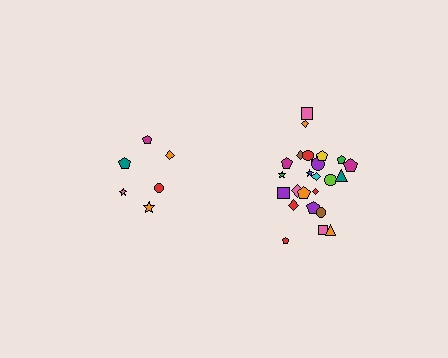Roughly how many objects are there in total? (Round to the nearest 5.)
Roughly 30 objects in total.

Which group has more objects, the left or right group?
The right group.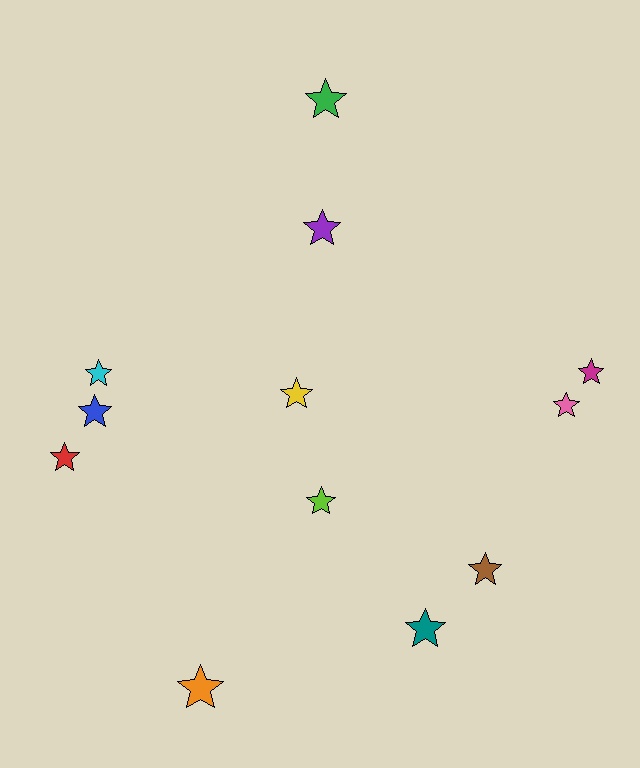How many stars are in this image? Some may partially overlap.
There are 12 stars.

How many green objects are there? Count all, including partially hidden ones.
There is 1 green object.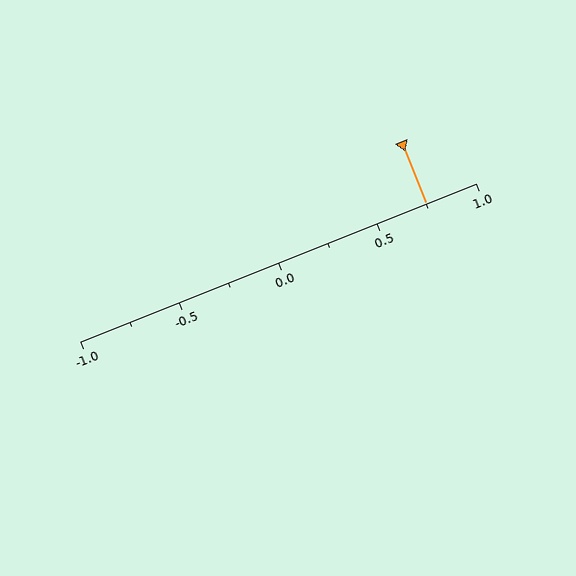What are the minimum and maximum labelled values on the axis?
The axis runs from -1.0 to 1.0.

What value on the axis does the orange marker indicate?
The marker indicates approximately 0.75.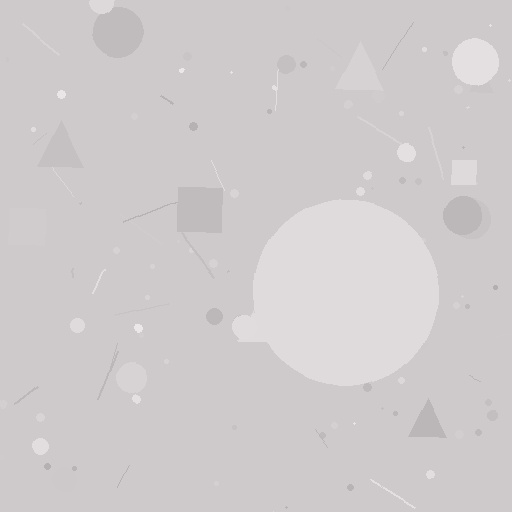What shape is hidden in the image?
A circle is hidden in the image.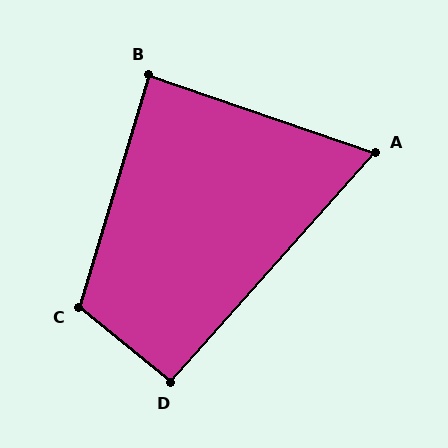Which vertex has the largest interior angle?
C, at approximately 113 degrees.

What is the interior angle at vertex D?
Approximately 92 degrees (approximately right).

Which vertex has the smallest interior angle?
A, at approximately 67 degrees.